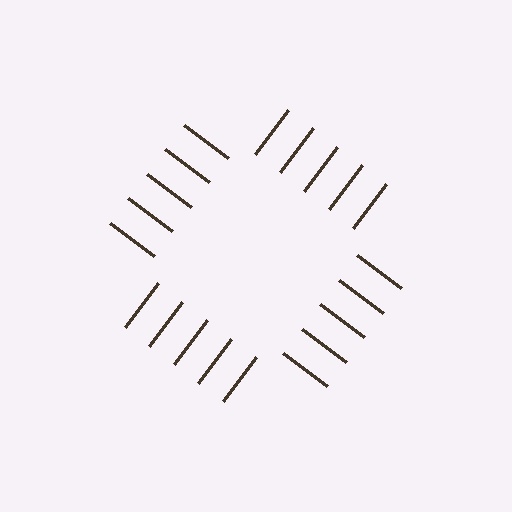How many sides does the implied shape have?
4 sides — the line-ends trace a square.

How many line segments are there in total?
20 — 5 along each of the 4 edges.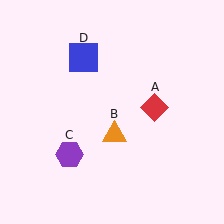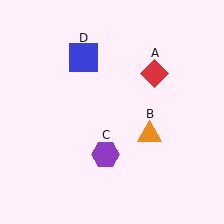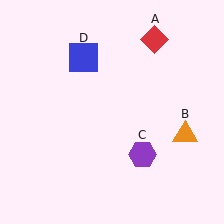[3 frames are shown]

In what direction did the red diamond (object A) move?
The red diamond (object A) moved up.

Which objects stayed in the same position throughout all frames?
Blue square (object D) remained stationary.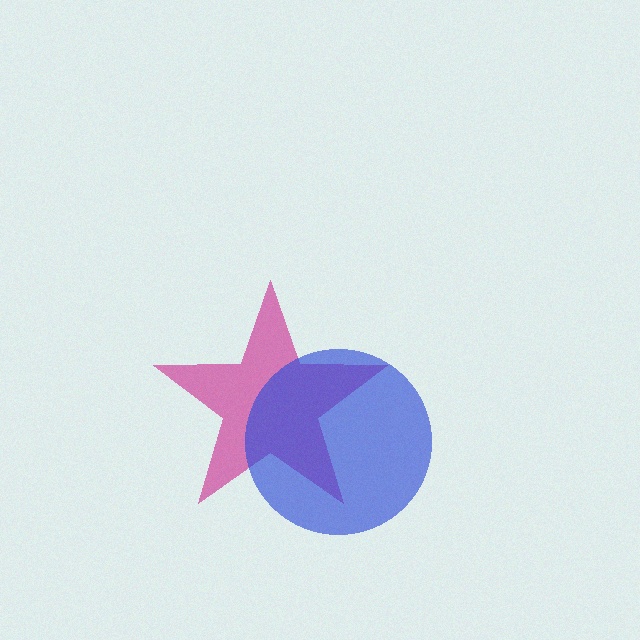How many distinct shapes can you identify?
There are 2 distinct shapes: a magenta star, a blue circle.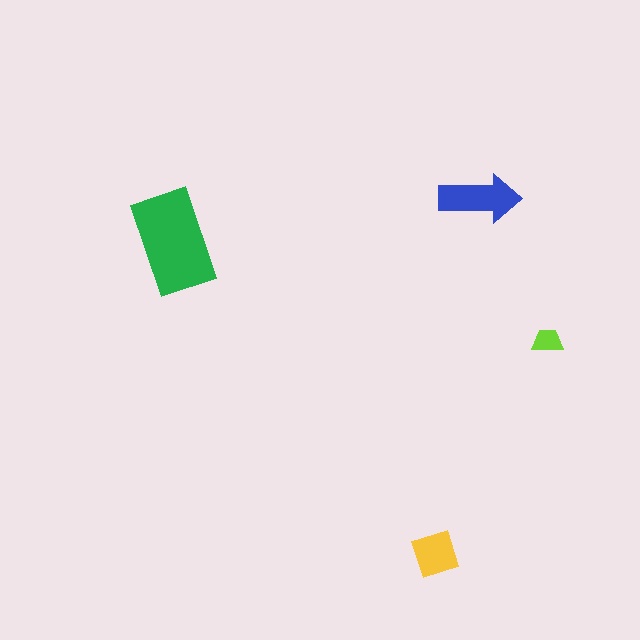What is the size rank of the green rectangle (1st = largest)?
1st.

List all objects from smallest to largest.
The lime trapezoid, the yellow diamond, the blue arrow, the green rectangle.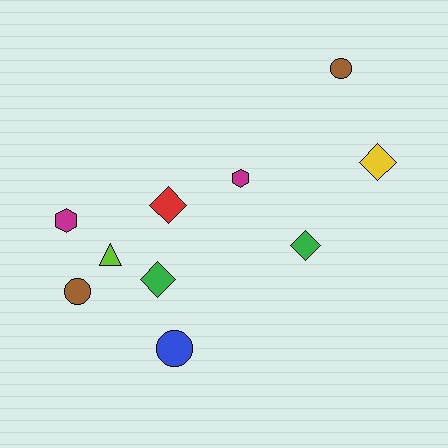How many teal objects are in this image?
There are no teal objects.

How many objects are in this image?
There are 10 objects.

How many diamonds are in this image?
There are 4 diamonds.